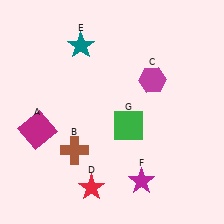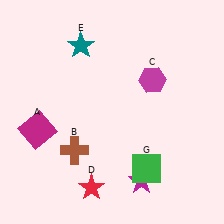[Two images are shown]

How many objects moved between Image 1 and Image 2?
1 object moved between the two images.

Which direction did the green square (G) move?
The green square (G) moved down.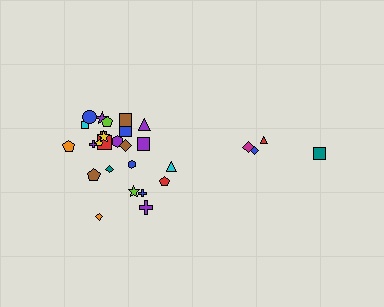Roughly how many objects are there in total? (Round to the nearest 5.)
Roughly 30 objects in total.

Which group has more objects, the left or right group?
The left group.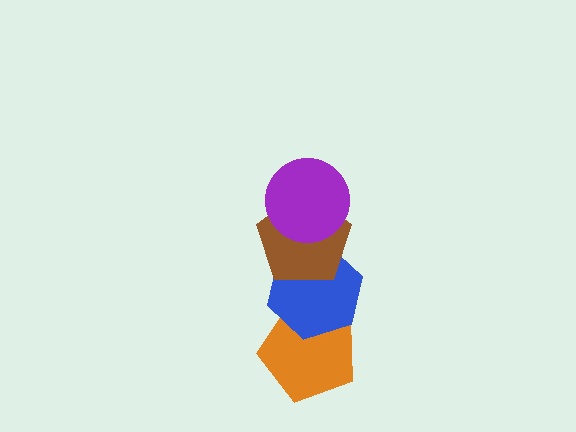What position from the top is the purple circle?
The purple circle is 1st from the top.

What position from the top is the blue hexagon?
The blue hexagon is 3rd from the top.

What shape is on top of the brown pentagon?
The purple circle is on top of the brown pentagon.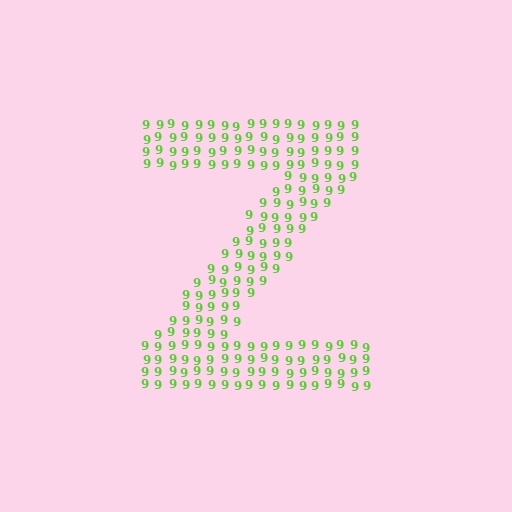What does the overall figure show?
The overall figure shows the letter Z.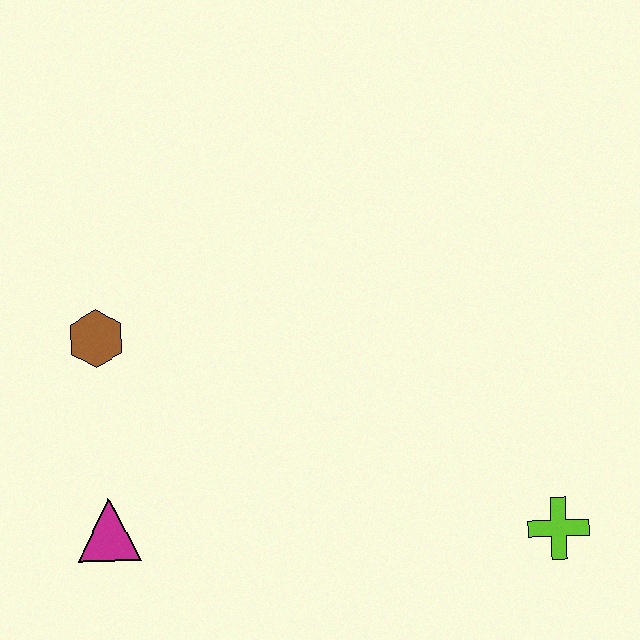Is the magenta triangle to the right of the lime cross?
No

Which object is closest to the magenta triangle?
The brown hexagon is closest to the magenta triangle.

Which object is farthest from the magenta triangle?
The lime cross is farthest from the magenta triangle.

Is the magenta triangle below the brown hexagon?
Yes